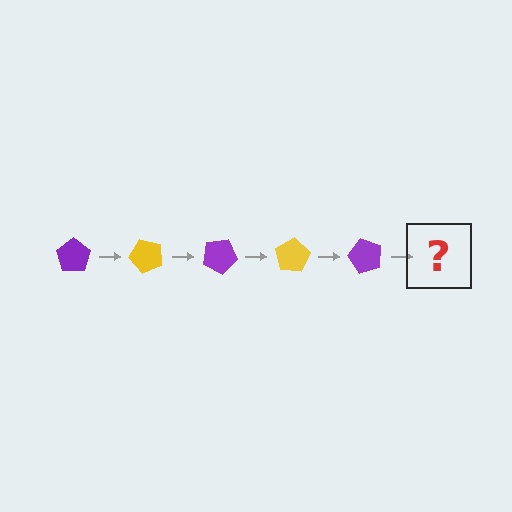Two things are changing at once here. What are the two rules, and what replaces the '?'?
The two rules are that it rotates 50 degrees each step and the color cycles through purple and yellow. The '?' should be a yellow pentagon, rotated 250 degrees from the start.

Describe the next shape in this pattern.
It should be a yellow pentagon, rotated 250 degrees from the start.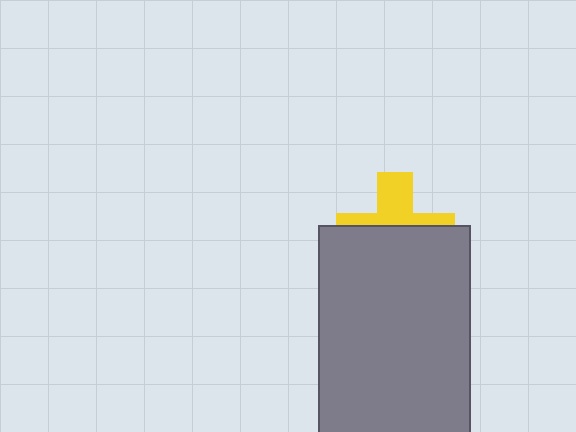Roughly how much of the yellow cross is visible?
A small part of it is visible (roughly 40%).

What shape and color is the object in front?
The object in front is a gray rectangle.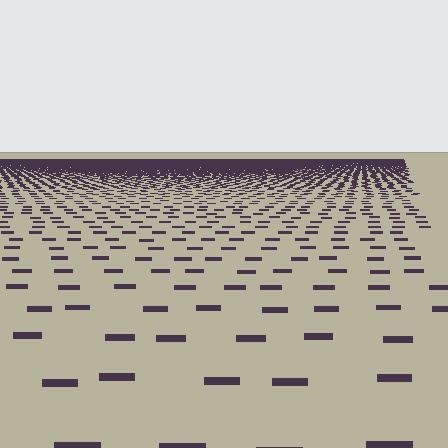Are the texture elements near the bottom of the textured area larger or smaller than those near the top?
Larger. Near the bottom, elements are closer to the viewer and appear at a bigger on-screen size.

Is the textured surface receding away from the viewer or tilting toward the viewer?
The surface is receding away from the viewer. Texture elements get smaller and denser toward the top.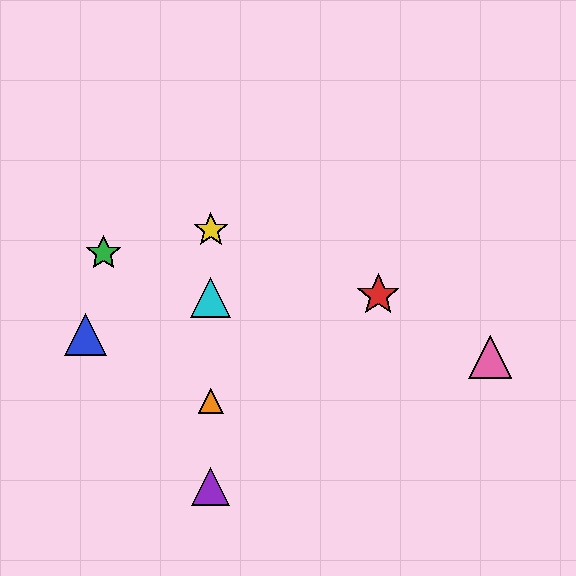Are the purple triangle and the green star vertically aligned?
No, the purple triangle is at x≈211 and the green star is at x≈104.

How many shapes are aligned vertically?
4 shapes (the yellow star, the purple triangle, the orange triangle, the cyan triangle) are aligned vertically.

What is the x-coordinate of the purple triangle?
The purple triangle is at x≈211.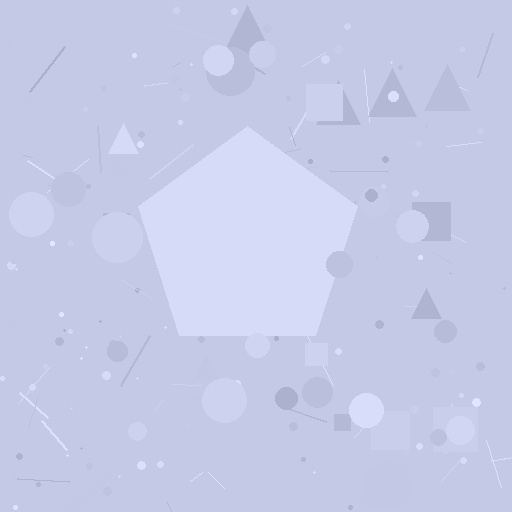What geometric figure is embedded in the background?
A pentagon is embedded in the background.